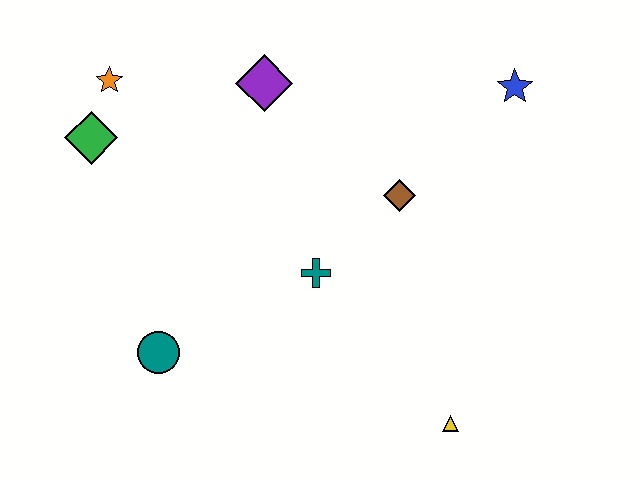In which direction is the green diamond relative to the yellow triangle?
The green diamond is to the left of the yellow triangle.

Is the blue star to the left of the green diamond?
No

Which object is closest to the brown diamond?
The teal cross is closest to the brown diamond.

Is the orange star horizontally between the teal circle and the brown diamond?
No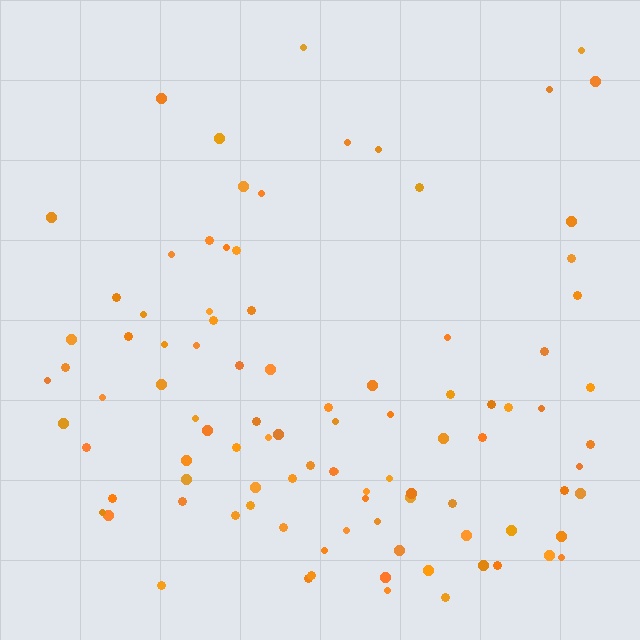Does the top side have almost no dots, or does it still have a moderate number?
Still a moderate number, just noticeably fewer than the bottom.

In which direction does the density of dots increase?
From top to bottom, with the bottom side densest.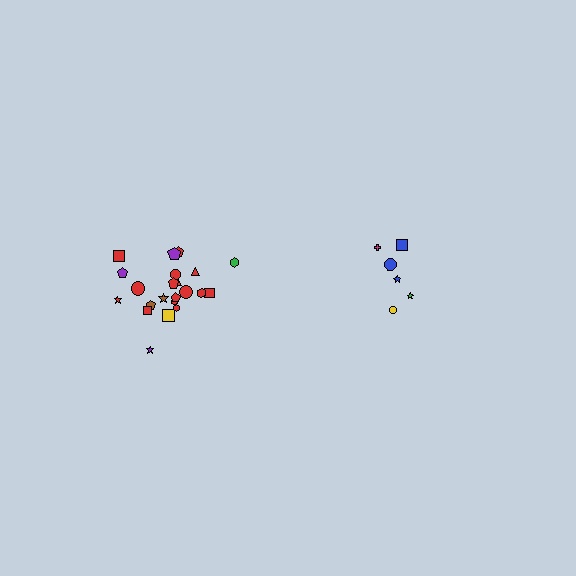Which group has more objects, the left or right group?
The left group.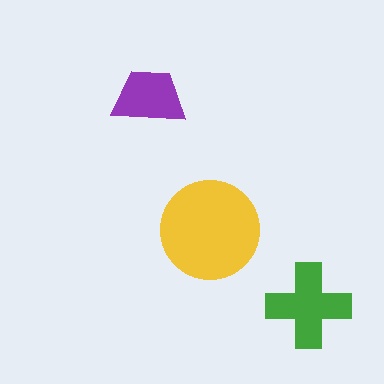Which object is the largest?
The yellow circle.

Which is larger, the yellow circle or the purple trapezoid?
The yellow circle.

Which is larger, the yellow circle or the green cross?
The yellow circle.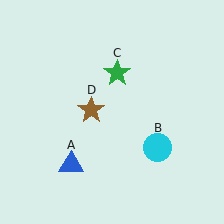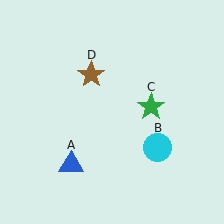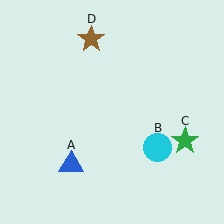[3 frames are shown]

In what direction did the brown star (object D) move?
The brown star (object D) moved up.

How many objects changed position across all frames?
2 objects changed position: green star (object C), brown star (object D).